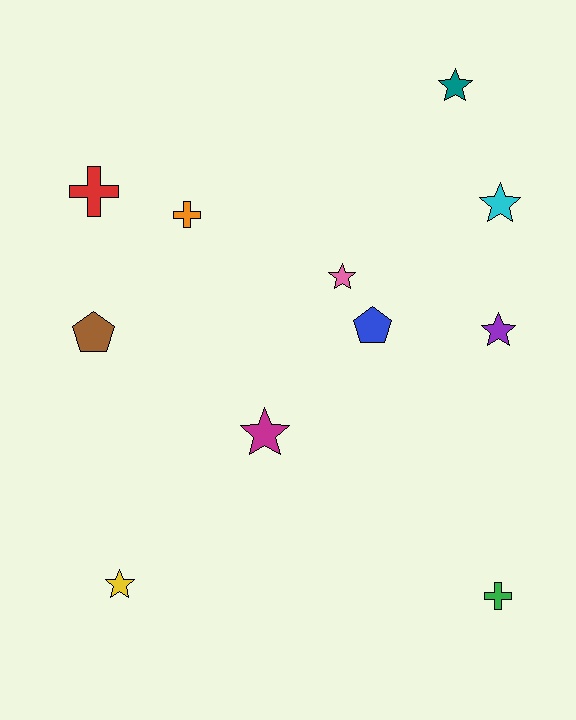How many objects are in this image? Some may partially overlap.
There are 11 objects.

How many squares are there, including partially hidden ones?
There are no squares.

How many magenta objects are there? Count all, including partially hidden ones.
There is 1 magenta object.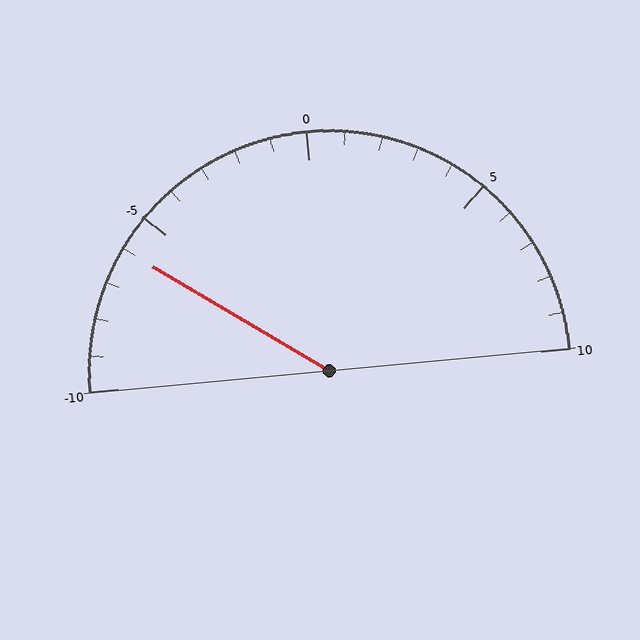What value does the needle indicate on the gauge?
The needle indicates approximately -6.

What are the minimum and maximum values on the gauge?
The gauge ranges from -10 to 10.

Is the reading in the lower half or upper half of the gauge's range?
The reading is in the lower half of the range (-10 to 10).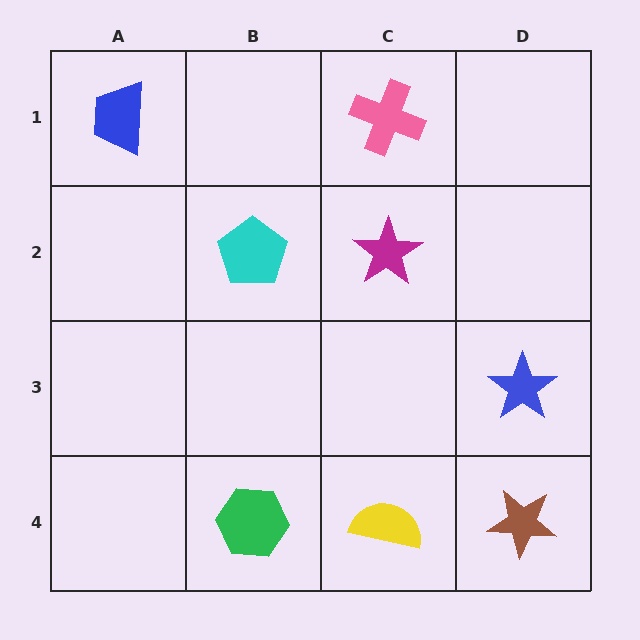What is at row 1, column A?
A blue trapezoid.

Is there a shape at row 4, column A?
No, that cell is empty.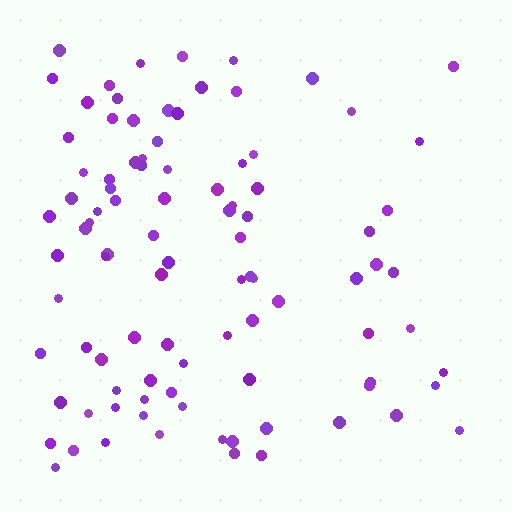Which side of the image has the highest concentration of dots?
The left.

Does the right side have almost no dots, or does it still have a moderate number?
Still a moderate number, just noticeably fewer than the left.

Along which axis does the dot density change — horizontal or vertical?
Horizontal.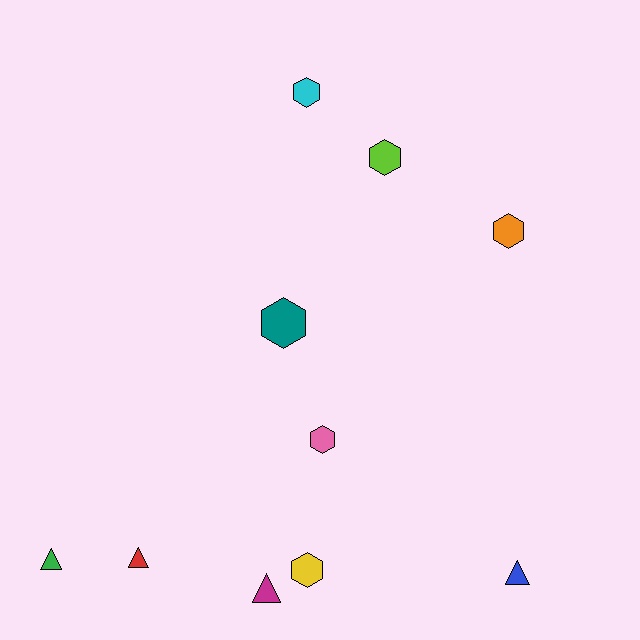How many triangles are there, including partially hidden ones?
There are 4 triangles.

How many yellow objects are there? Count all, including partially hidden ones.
There is 1 yellow object.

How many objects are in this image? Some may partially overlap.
There are 10 objects.